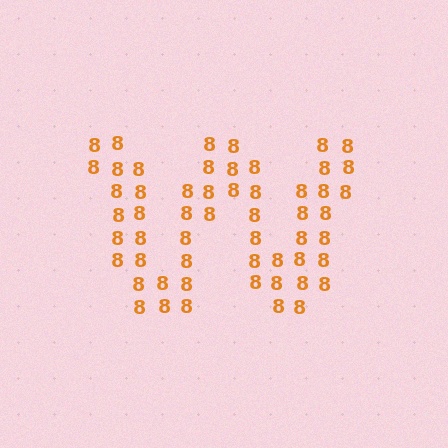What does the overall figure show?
The overall figure shows the letter W.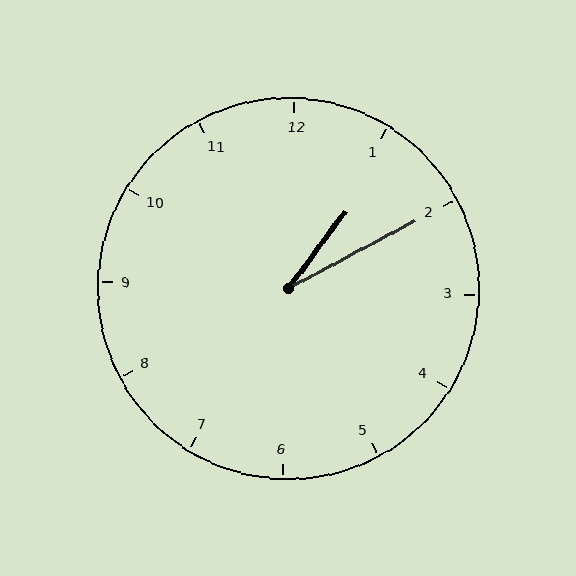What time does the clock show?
1:10.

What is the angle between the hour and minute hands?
Approximately 25 degrees.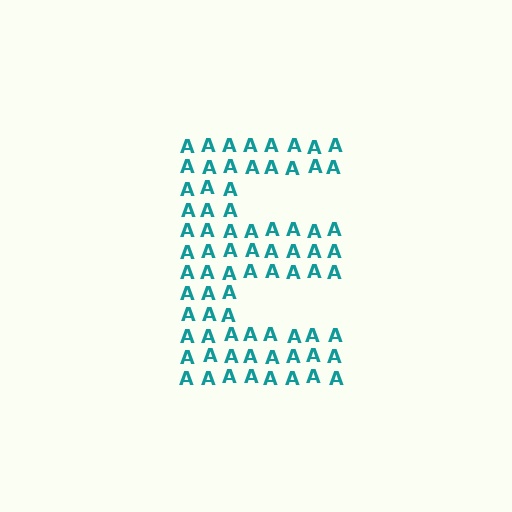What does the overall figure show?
The overall figure shows the letter E.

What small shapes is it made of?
It is made of small letter A's.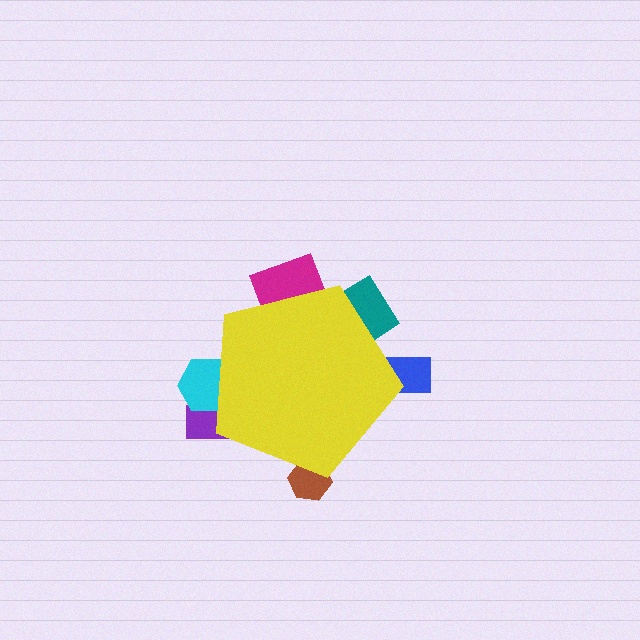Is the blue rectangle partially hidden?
Yes, the blue rectangle is partially hidden behind the yellow pentagon.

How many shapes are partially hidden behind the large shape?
6 shapes are partially hidden.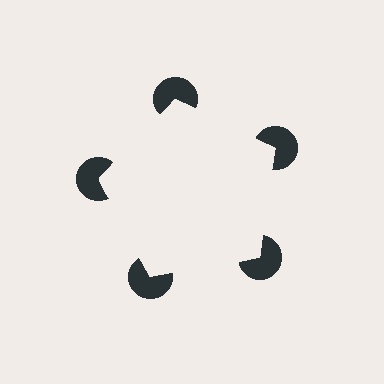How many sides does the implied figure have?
5 sides.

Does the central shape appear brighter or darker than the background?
It typically appears slightly brighter than the background, even though no actual brightness change is drawn.